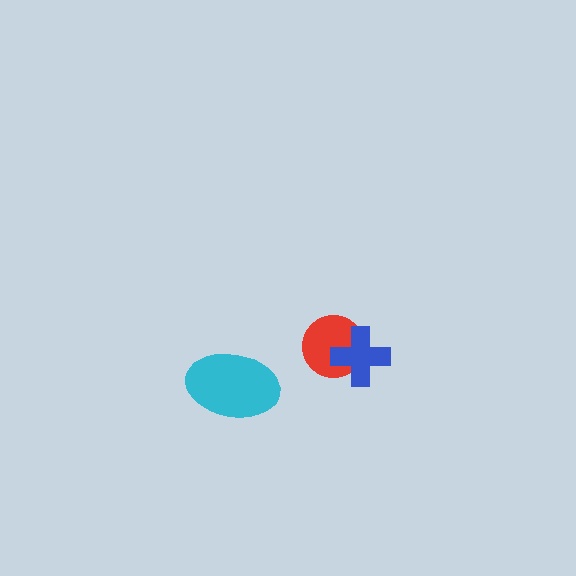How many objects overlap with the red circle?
1 object overlaps with the red circle.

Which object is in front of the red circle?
The blue cross is in front of the red circle.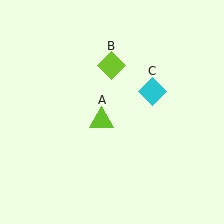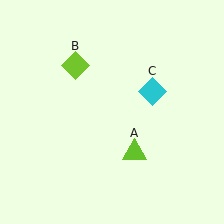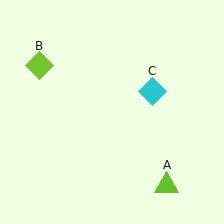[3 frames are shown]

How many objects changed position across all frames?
2 objects changed position: lime triangle (object A), lime diamond (object B).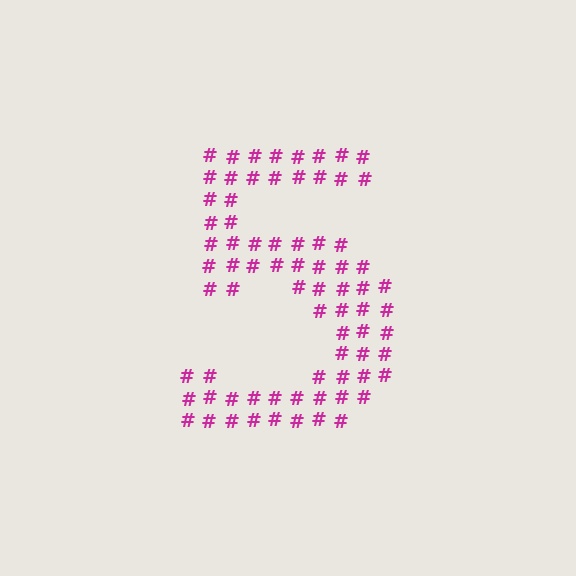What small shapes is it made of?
It is made of small hash symbols.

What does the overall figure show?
The overall figure shows the digit 5.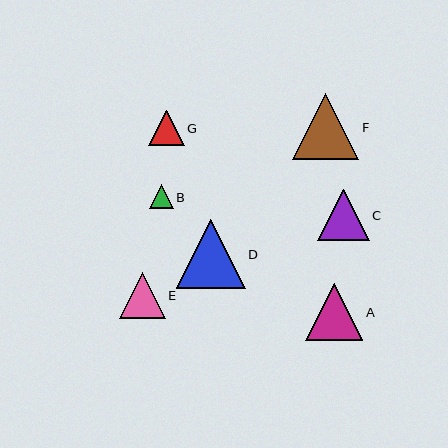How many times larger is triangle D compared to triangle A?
Triangle D is approximately 1.2 times the size of triangle A.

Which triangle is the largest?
Triangle D is the largest with a size of approximately 69 pixels.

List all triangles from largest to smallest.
From largest to smallest: D, F, A, C, E, G, B.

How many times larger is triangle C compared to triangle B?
Triangle C is approximately 2.2 times the size of triangle B.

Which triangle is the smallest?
Triangle B is the smallest with a size of approximately 24 pixels.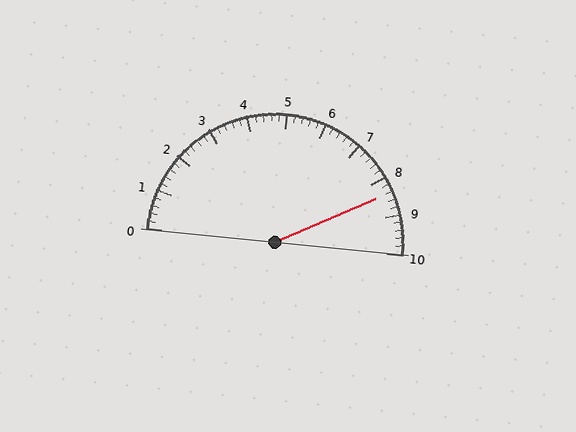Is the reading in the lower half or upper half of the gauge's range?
The reading is in the upper half of the range (0 to 10).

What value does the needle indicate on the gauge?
The needle indicates approximately 8.4.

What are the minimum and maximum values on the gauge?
The gauge ranges from 0 to 10.